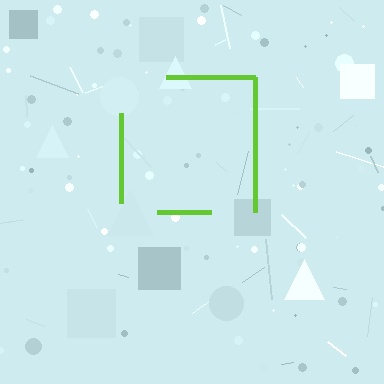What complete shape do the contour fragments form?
The contour fragments form a square.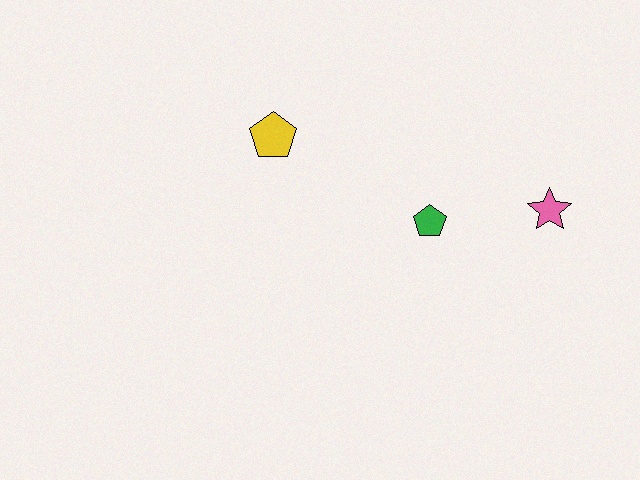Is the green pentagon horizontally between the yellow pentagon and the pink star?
Yes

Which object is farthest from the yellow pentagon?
The pink star is farthest from the yellow pentagon.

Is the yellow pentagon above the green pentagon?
Yes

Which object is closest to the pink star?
The green pentagon is closest to the pink star.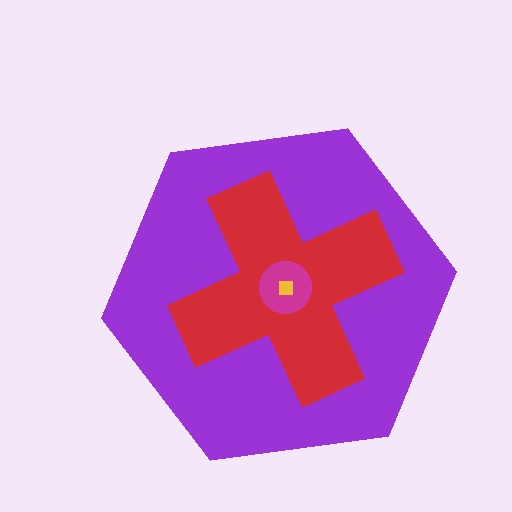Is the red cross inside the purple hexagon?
Yes.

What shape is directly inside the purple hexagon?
The red cross.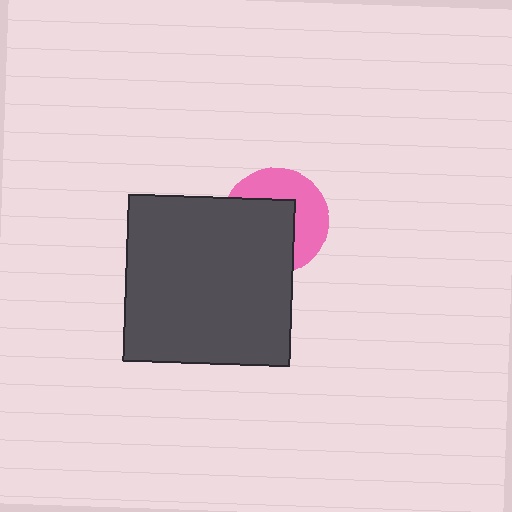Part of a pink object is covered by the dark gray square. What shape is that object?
It is a circle.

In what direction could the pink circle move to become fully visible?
The pink circle could move toward the upper-right. That would shift it out from behind the dark gray square entirely.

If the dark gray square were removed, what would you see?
You would see the complete pink circle.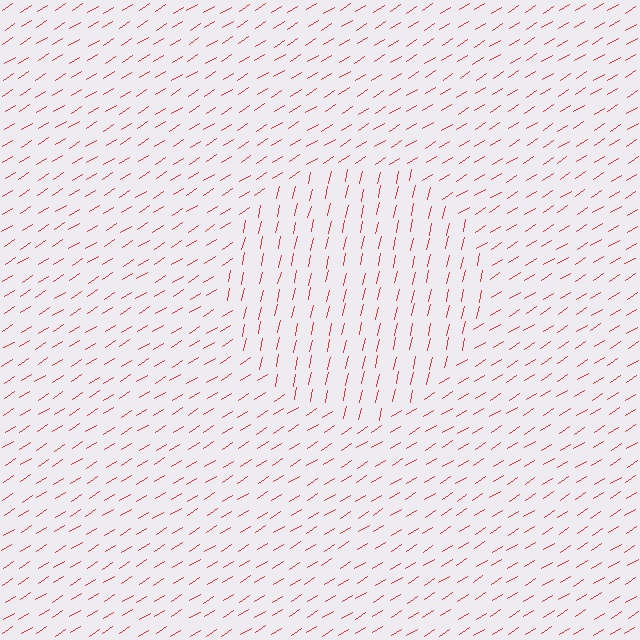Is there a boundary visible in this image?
Yes, there is a texture boundary formed by a change in line orientation.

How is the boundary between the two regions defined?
The boundary is defined purely by a change in line orientation (approximately 45 degrees difference). All lines are the same color and thickness.